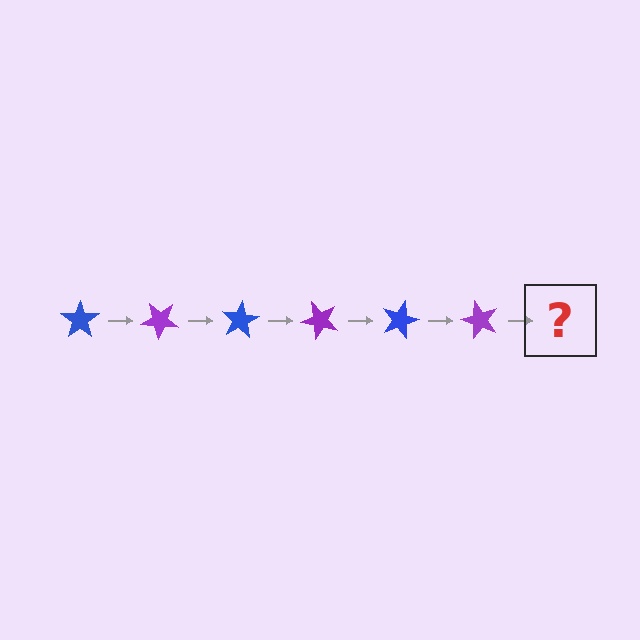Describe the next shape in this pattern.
It should be a blue star, rotated 240 degrees from the start.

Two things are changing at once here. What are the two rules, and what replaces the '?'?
The two rules are that it rotates 40 degrees each step and the color cycles through blue and purple. The '?' should be a blue star, rotated 240 degrees from the start.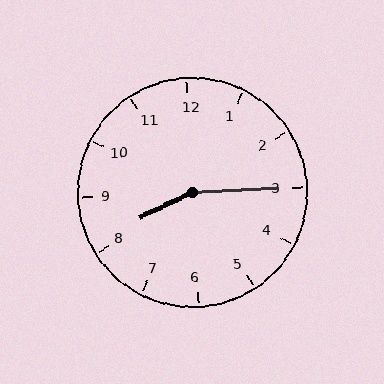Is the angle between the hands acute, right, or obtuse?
It is obtuse.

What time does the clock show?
8:15.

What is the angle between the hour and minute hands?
Approximately 158 degrees.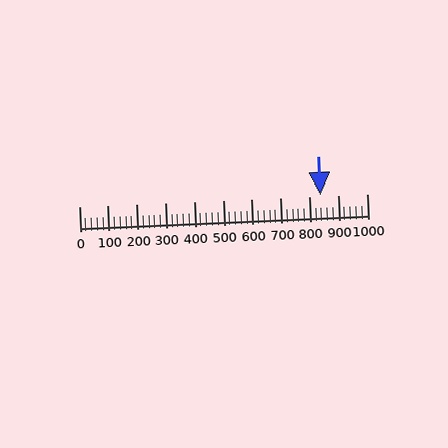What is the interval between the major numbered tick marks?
The major tick marks are spaced 100 units apart.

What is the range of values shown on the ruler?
The ruler shows values from 0 to 1000.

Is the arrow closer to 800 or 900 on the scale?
The arrow is closer to 800.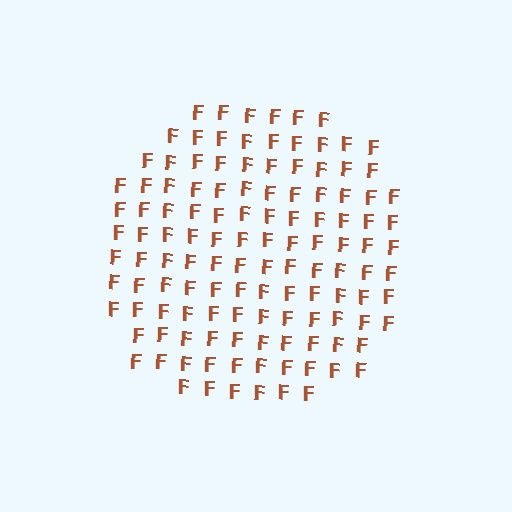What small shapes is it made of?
It is made of small letter F's.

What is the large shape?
The large shape is a circle.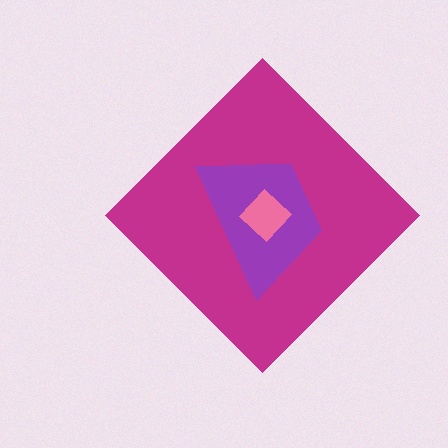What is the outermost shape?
The magenta diamond.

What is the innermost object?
The pink diamond.